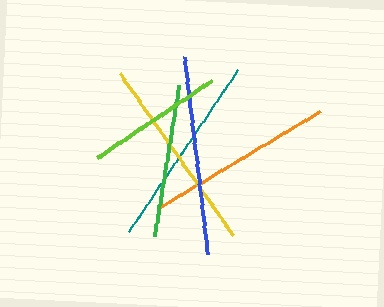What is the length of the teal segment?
The teal segment is approximately 195 pixels long.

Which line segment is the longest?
The blue line is the longest at approximately 199 pixels.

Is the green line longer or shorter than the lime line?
The green line is longer than the lime line.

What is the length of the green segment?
The green segment is approximately 153 pixels long.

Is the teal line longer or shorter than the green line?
The teal line is longer than the green line.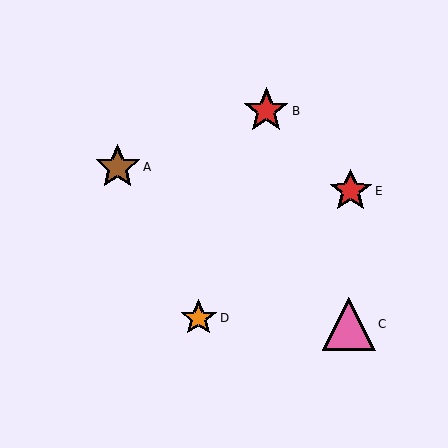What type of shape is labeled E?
Shape E is a red star.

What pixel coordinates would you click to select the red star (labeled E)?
Click at (351, 191) to select the red star E.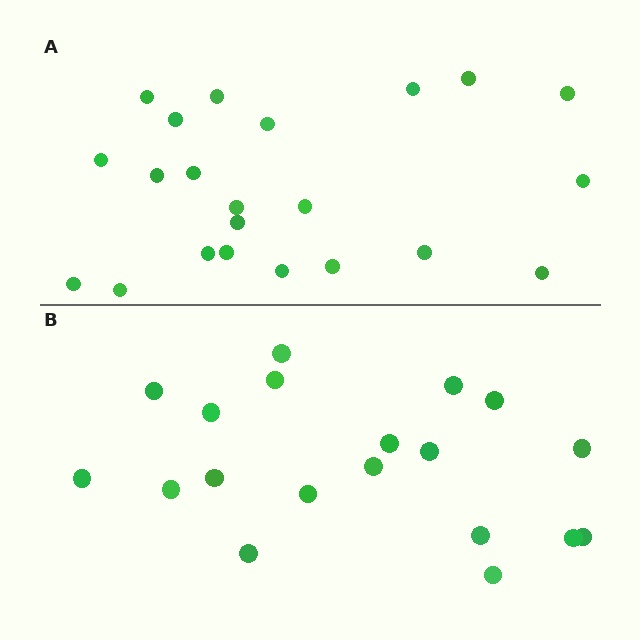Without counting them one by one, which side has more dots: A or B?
Region A (the top region) has more dots.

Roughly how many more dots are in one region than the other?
Region A has just a few more — roughly 2 or 3 more dots than region B.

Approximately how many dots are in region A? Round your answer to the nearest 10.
About 20 dots. (The exact count is 22, which rounds to 20.)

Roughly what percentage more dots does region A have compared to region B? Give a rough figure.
About 15% more.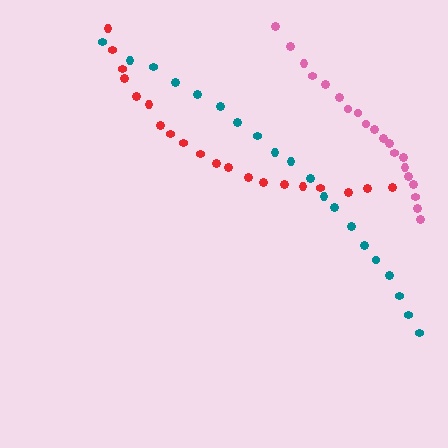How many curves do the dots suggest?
There are 3 distinct paths.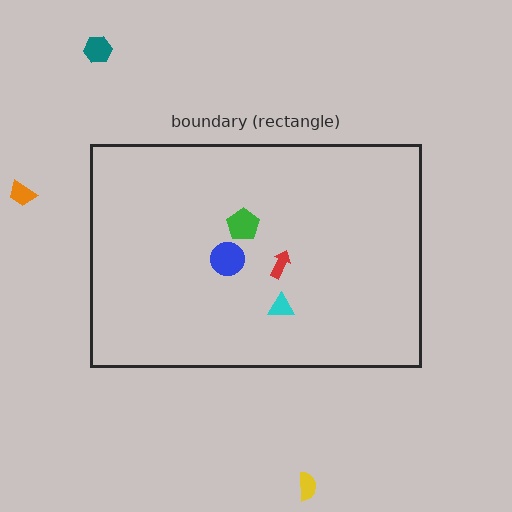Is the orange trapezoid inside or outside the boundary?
Outside.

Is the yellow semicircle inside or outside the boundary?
Outside.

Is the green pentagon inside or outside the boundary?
Inside.